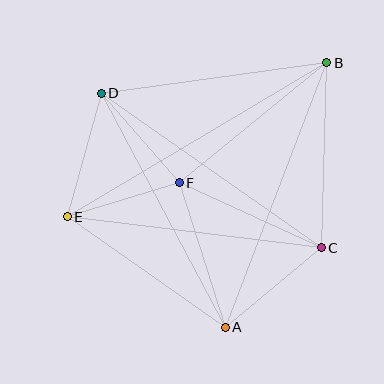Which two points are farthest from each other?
Points B and E are farthest from each other.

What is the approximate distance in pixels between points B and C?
The distance between B and C is approximately 185 pixels.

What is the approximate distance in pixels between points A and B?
The distance between A and B is approximately 283 pixels.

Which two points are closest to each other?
Points E and F are closest to each other.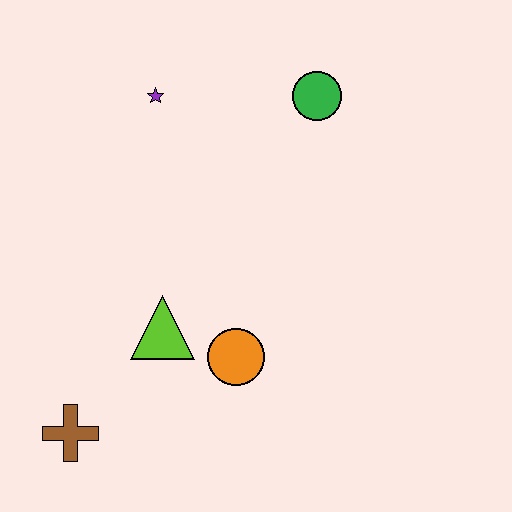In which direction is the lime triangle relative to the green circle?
The lime triangle is below the green circle.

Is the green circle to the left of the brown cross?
No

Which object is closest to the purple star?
The green circle is closest to the purple star.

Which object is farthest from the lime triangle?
The green circle is farthest from the lime triangle.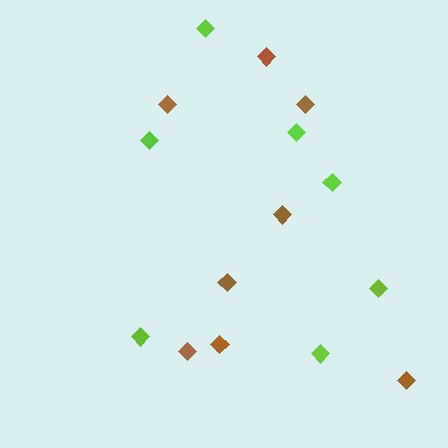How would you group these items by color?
There are 2 groups: one group of lime diamonds (7) and one group of brown diamonds (8).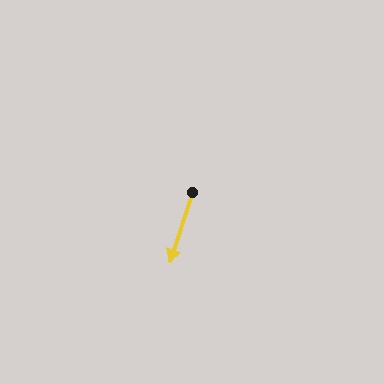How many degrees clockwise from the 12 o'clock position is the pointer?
Approximately 197 degrees.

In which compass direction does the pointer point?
South.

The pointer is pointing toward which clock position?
Roughly 7 o'clock.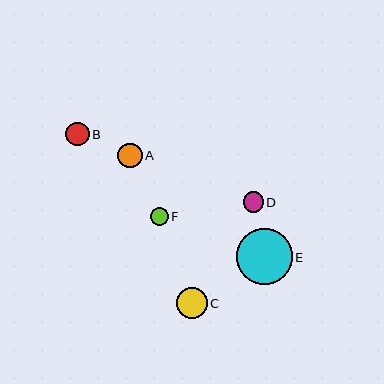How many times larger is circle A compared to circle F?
Circle A is approximately 1.4 times the size of circle F.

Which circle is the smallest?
Circle F is the smallest with a size of approximately 17 pixels.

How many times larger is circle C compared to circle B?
Circle C is approximately 1.3 times the size of circle B.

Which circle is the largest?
Circle E is the largest with a size of approximately 56 pixels.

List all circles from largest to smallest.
From largest to smallest: E, C, A, B, D, F.